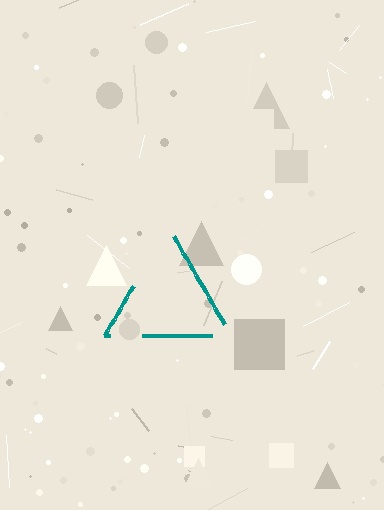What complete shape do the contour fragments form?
The contour fragments form a triangle.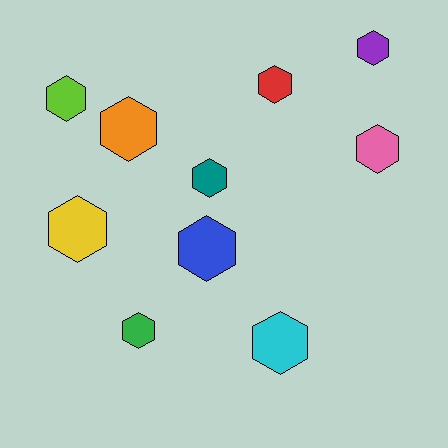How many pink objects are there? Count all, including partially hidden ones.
There is 1 pink object.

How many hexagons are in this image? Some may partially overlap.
There are 10 hexagons.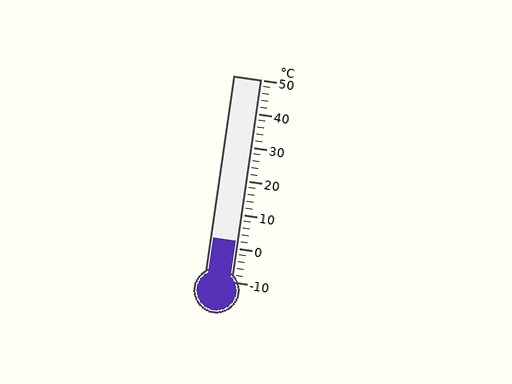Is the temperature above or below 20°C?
The temperature is below 20°C.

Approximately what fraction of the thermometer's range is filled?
The thermometer is filled to approximately 20% of its range.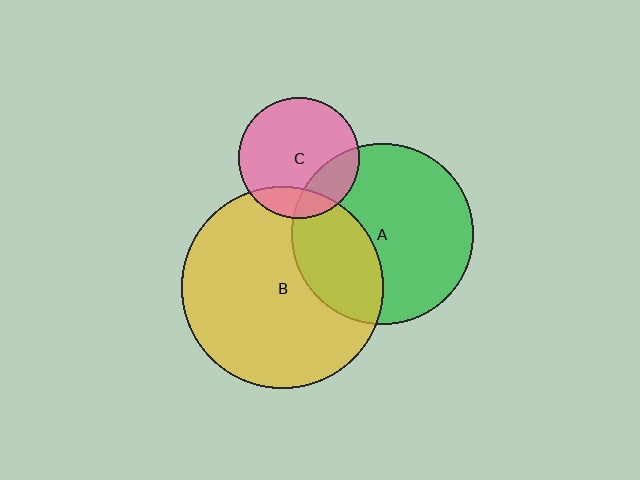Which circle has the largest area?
Circle B (yellow).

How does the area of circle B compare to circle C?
Approximately 2.8 times.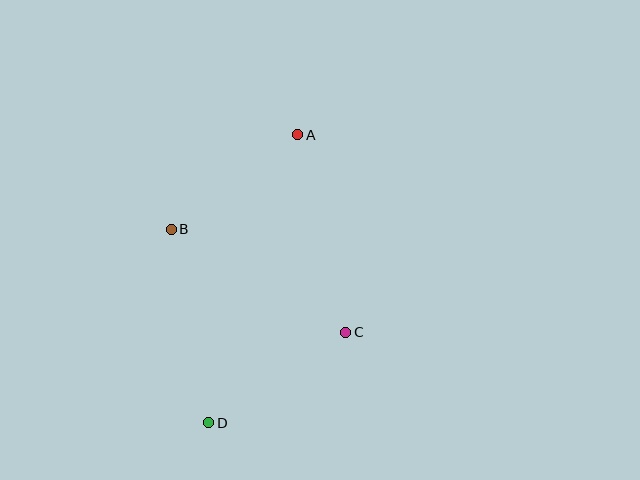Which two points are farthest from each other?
Points A and D are farthest from each other.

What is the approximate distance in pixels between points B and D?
The distance between B and D is approximately 197 pixels.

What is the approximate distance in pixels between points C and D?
The distance between C and D is approximately 164 pixels.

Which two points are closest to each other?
Points A and B are closest to each other.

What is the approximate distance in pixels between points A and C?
The distance between A and C is approximately 203 pixels.